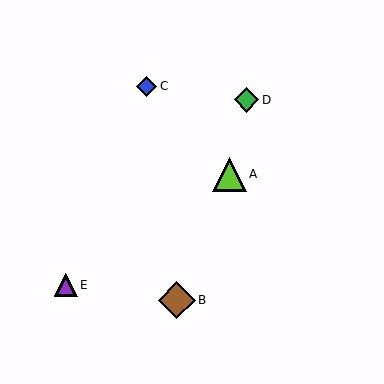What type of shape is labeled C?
Shape C is a blue diamond.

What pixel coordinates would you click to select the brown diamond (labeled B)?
Click at (177, 300) to select the brown diamond B.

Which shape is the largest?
The brown diamond (labeled B) is the largest.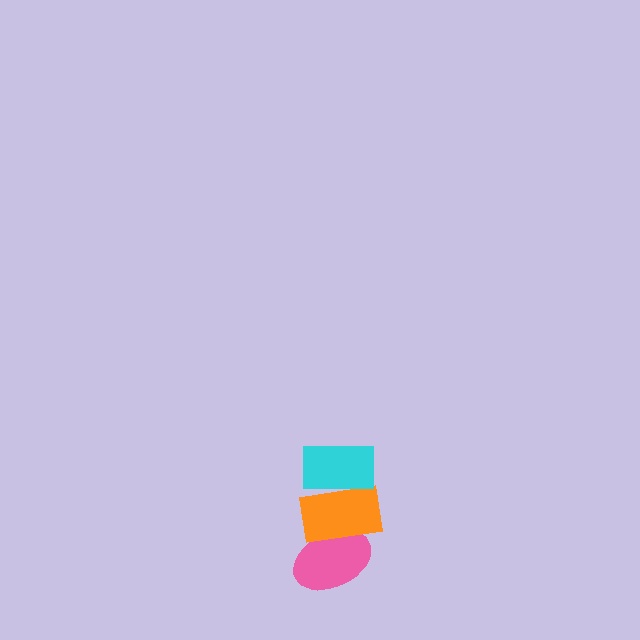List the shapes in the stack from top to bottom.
From top to bottom: the cyan rectangle, the orange rectangle, the pink ellipse.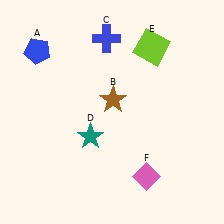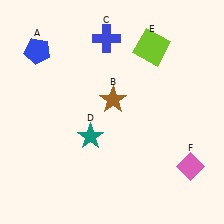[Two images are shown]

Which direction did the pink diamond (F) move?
The pink diamond (F) moved right.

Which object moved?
The pink diamond (F) moved right.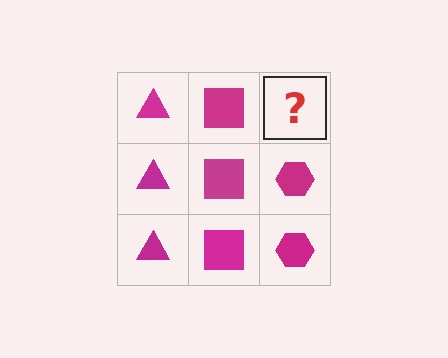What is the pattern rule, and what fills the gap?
The rule is that each column has a consistent shape. The gap should be filled with a magenta hexagon.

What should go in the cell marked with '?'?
The missing cell should contain a magenta hexagon.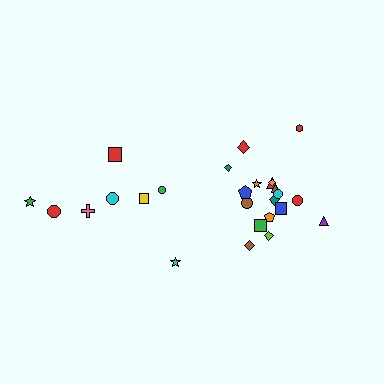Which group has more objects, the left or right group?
The right group.